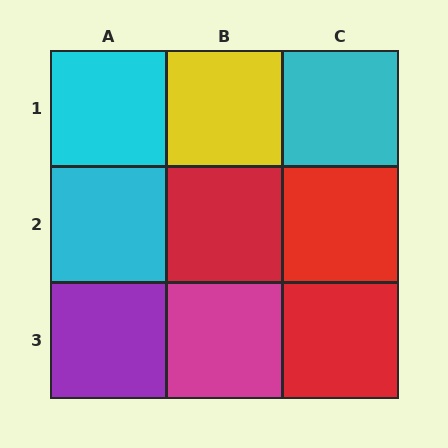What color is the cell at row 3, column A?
Purple.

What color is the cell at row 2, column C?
Red.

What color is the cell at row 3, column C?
Red.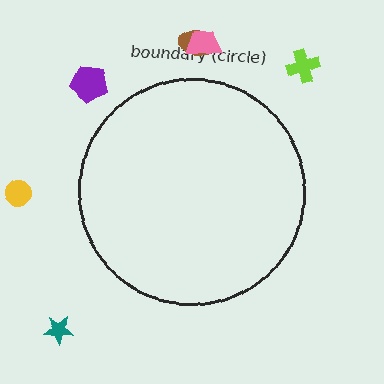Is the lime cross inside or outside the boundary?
Outside.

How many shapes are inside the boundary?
0 inside, 6 outside.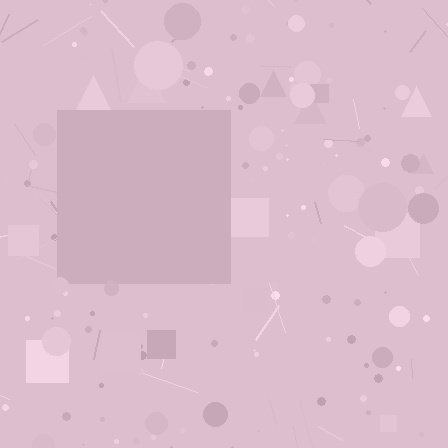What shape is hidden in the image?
A square is hidden in the image.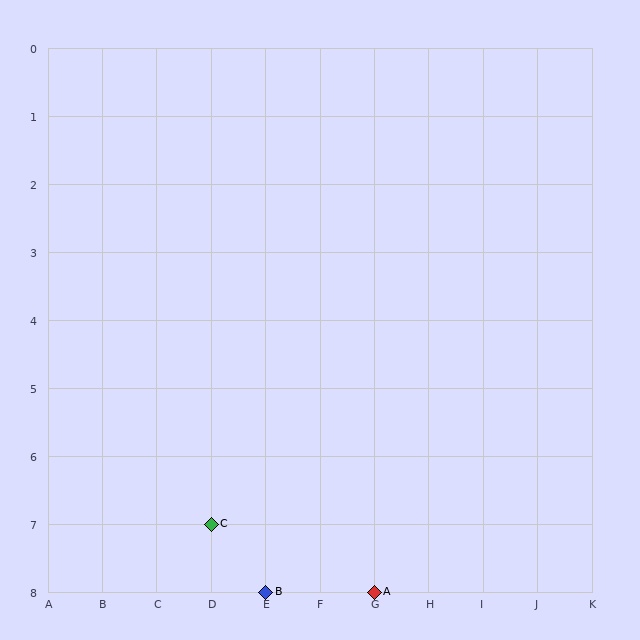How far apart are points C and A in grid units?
Points C and A are 3 columns and 1 row apart (about 3.2 grid units diagonally).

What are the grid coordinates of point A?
Point A is at grid coordinates (G, 8).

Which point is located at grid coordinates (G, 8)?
Point A is at (G, 8).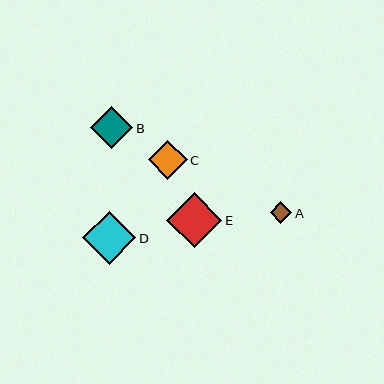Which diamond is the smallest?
Diamond A is the smallest with a size of approximately 21 pixels.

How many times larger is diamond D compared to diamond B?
Diamond D is approximately 1.3 times the size of diamond B.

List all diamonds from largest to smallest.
From largest to smallest: E, D, B, C, A.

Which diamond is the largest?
Diamond E is the largest with a size of approximately 55 pixels.